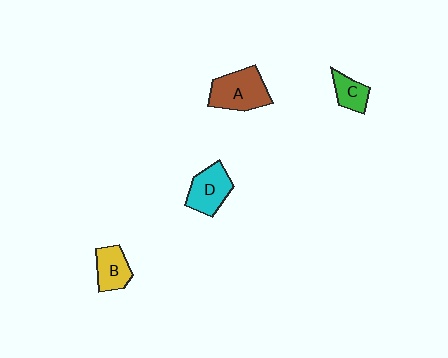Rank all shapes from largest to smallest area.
From largest to smallest: A (brown), D (cyan), B (yellow), C (green).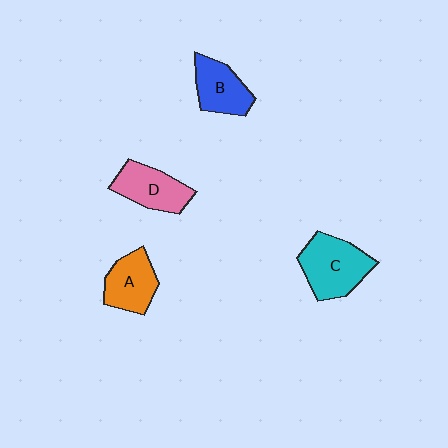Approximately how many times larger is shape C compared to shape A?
Approximately 1.3 times.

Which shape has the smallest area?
Shape B (blue).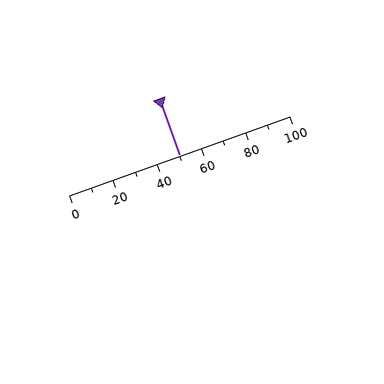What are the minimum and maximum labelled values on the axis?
The axis runs from 0 to 100.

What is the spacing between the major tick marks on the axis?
The major ticks are spaced 20 apart.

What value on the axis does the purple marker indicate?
The marker indicates approximately 50.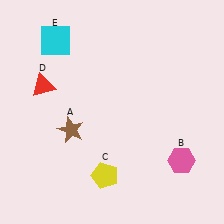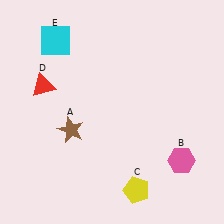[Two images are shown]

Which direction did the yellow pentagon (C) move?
The yellow pentagon (C) moved right.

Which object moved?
The yellow pentagon (C) moved right.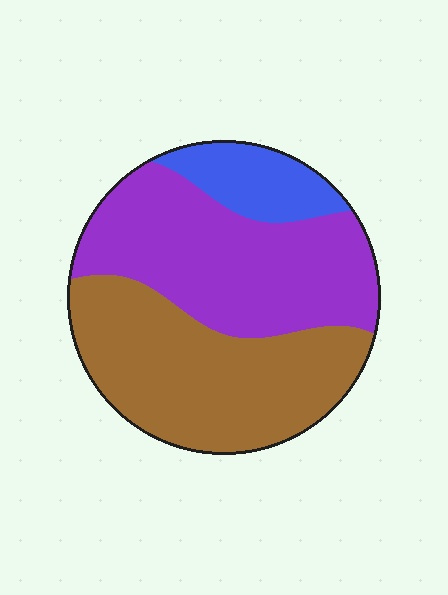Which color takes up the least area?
Blue, at roughly 15%.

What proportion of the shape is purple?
Purple takes up about two fifths (2/5) of the shape.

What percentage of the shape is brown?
Brown takes up between a third and a half of the shape.